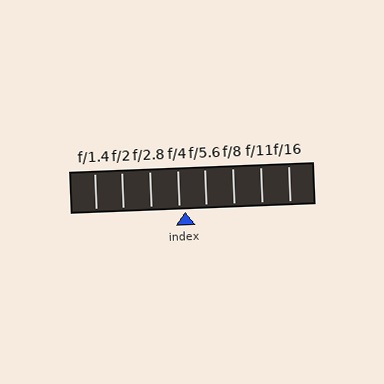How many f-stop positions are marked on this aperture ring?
There are 8 f-stop positions marked.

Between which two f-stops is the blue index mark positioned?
The index mark is between f/4 and f/5.6.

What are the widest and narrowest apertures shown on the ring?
The widest aperture shown is f/1.4 and the narrowest is f/16.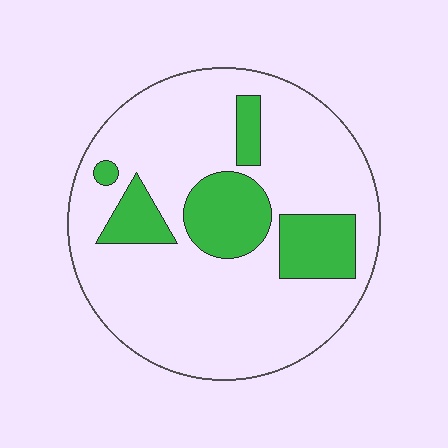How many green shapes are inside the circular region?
5.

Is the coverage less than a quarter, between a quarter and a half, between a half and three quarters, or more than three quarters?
Less than a quarter.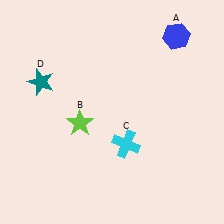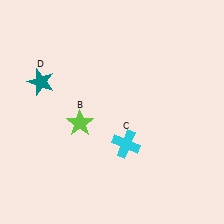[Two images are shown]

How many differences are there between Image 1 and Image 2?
There is 1 difference between the two images.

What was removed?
The blue hexagon (A) was removed in Image 2.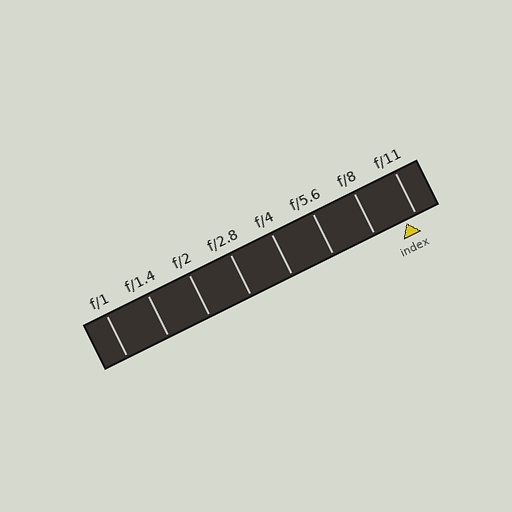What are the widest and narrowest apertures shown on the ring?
The widest aperture shown is f/1 and the narrowest is f/11.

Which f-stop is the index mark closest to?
The index mark is closest to f/11.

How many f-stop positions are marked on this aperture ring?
There are 8 f-stop positions marked.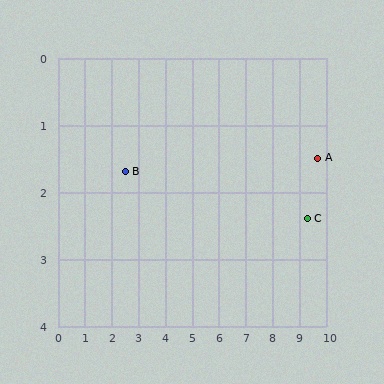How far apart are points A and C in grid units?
Points A and C are about 1.0 grid units apart.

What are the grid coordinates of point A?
Point A is at approximately (9.7, 1.5).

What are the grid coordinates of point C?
Point C is at approximately (9.3, 2.4).